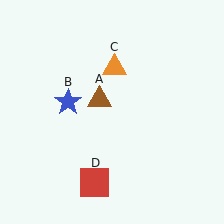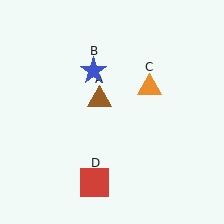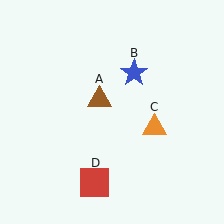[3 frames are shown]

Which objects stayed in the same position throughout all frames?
Brown triangle (object A) and red square (object D) remained stationary.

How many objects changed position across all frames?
2 objects changed position: blue star (object B), orange triangle (object C).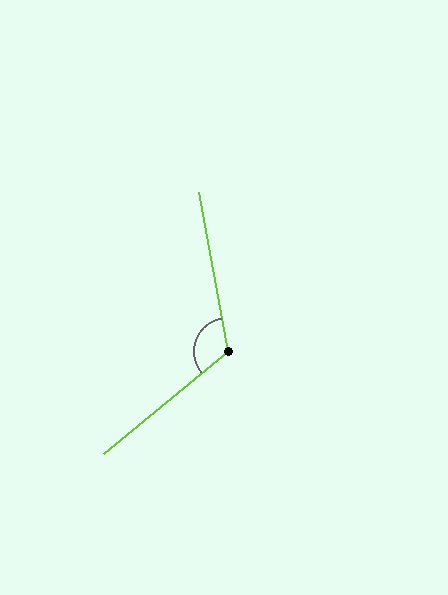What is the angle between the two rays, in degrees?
Approximately 119 degrees.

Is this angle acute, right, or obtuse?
It is obtuse.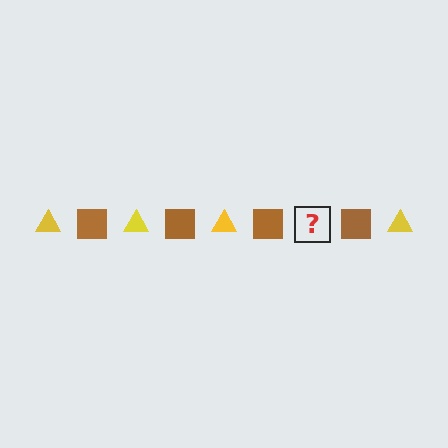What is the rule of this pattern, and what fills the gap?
The rule is that the pattern alternates between yellow triangle and brown square. The gap should be filled with a yellow triangle.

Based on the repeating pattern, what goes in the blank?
The blank should be a yellow triangle.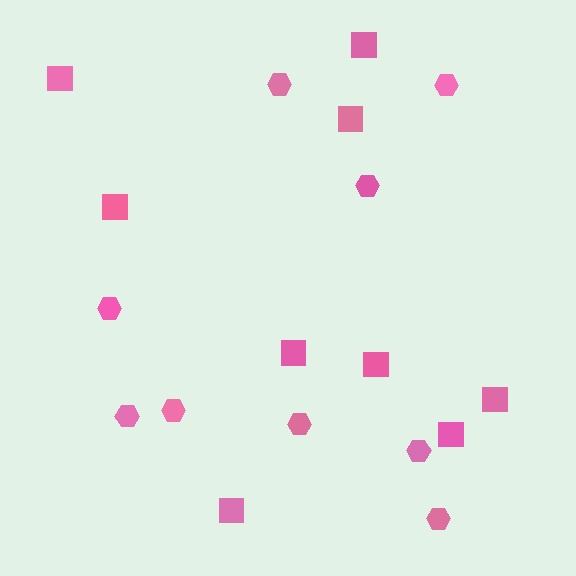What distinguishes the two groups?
There are 2 groups: one group of hexagons (9) and one group of squares (9).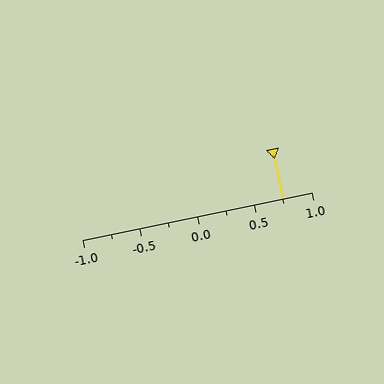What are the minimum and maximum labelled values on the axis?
The axis runs from -1.0 to 1.0.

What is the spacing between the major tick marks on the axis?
The major ticks are spaced 0.5 apart.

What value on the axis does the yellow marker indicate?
The marker indicates approximately 0.75.